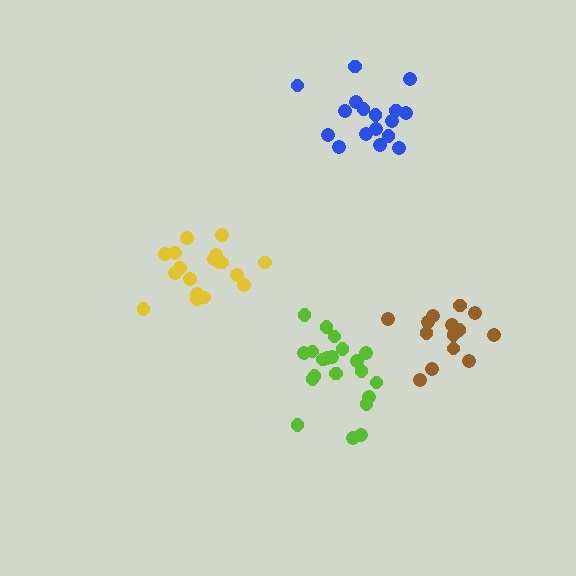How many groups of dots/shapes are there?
There are 4 groups.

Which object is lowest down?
The lime cluster is bottommost.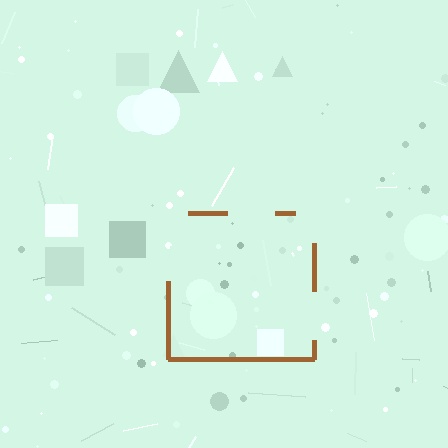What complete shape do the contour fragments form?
The contour fragments form a square.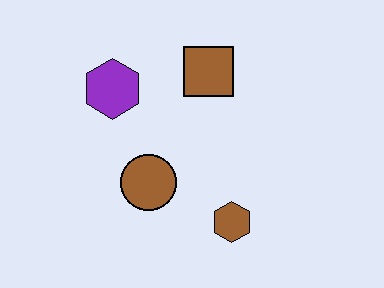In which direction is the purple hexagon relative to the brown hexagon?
The purple hexagon is above the brown hexagon.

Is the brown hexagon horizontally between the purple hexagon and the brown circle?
No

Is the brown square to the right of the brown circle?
Yes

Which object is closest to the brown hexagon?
The brown circle is closest to the brown hexagon.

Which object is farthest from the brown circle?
The brown square is farthest from the brown circle.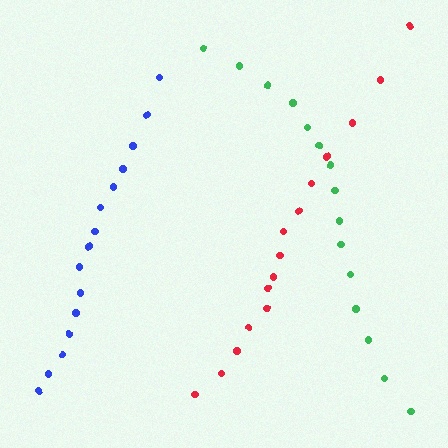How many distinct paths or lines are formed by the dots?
There are 3 distinct paths.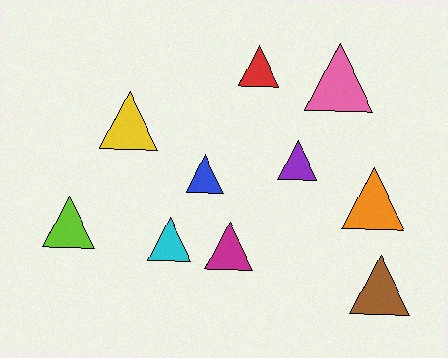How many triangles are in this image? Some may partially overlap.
There are 10 triangles.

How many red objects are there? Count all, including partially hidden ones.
There is 1 red object.